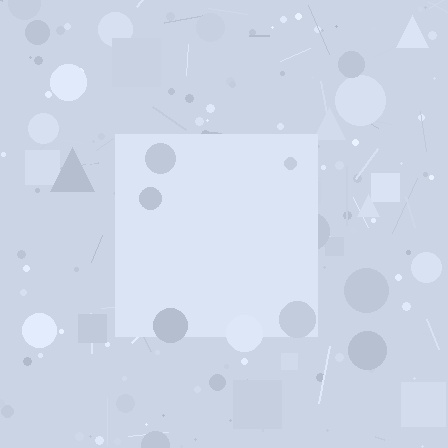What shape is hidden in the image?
A square is hidden in the image.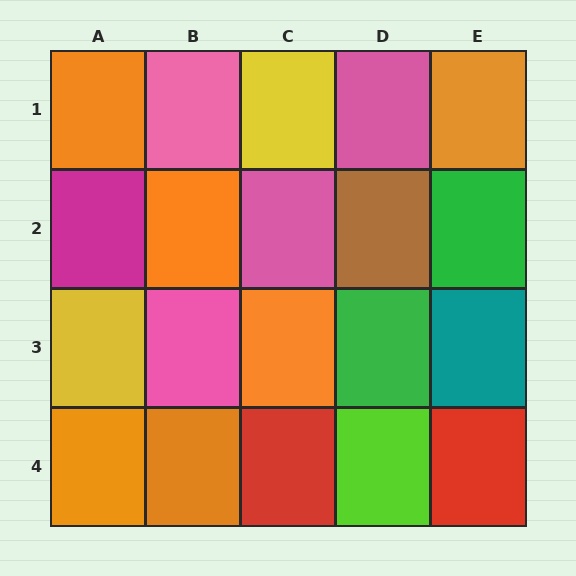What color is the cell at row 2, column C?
Pink.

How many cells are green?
2 cells are green.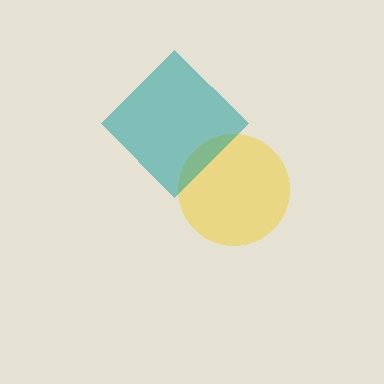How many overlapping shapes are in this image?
There are 2 overlapping shapes in the image.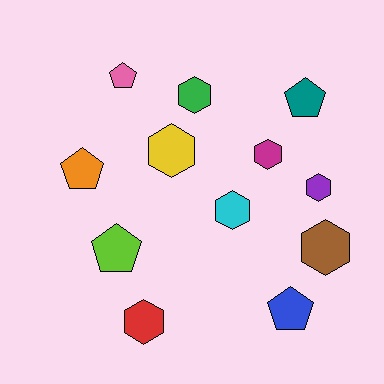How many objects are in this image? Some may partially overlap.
There are 12 objects.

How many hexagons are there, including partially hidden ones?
There are 7 hexagons.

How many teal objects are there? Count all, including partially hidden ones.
There is 1 teal object.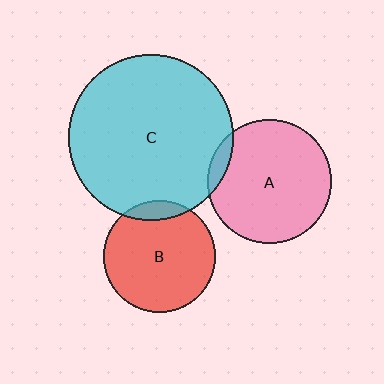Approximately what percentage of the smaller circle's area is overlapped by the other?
Approximately 10%.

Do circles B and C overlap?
Yes.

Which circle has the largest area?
Circle C (cyan).